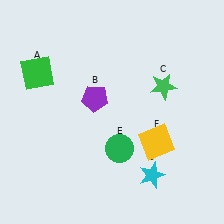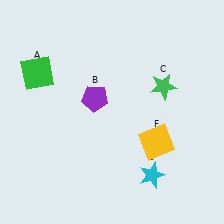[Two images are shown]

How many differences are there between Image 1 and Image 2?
There is 1 difference between the two images.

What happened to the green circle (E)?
The green circle (E) was removed in Image 2. It was in the bottom-right area of Image 1.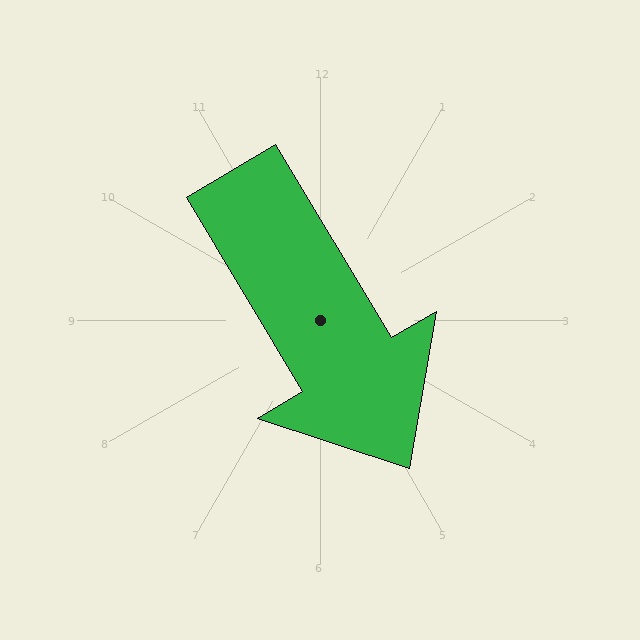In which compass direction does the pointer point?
Southeast.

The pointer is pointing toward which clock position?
Roughly 5 o'clock.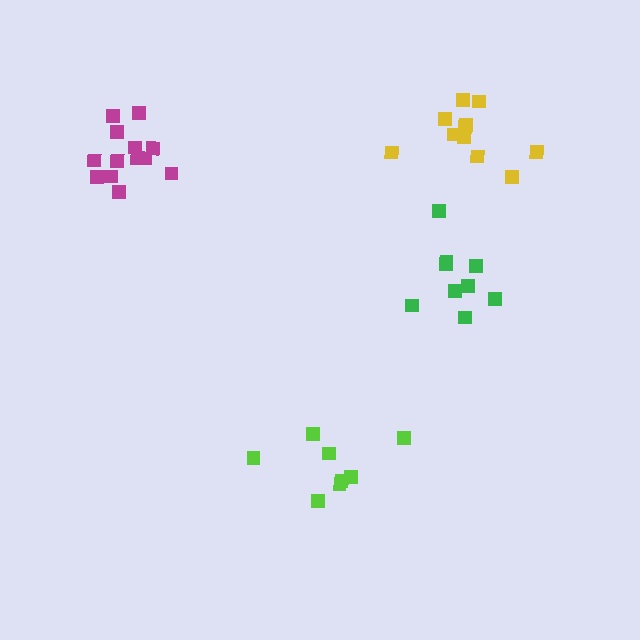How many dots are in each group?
Group 1: 11 dots, Group 2: 9 dots, Group 3: 13 dots, Group 4: 8 dots (41 total).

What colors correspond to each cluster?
The clusters are colored: yellow, green, magenta, lime.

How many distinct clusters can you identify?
There are 4 distinct clusters.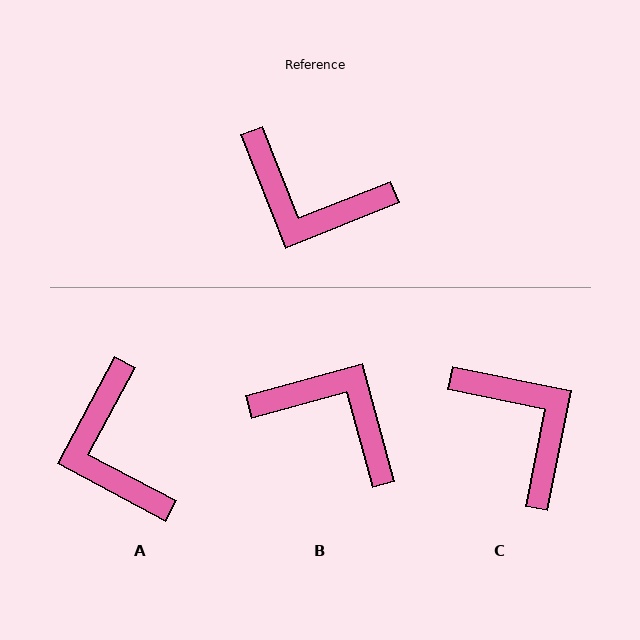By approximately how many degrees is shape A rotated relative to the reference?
Approximately 50 degrees clockwise.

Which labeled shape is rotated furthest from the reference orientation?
B, about 173 degrees away.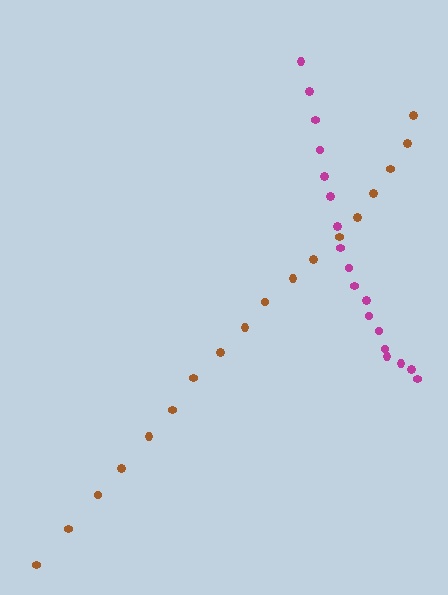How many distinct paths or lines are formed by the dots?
There are 2 distinct paths.